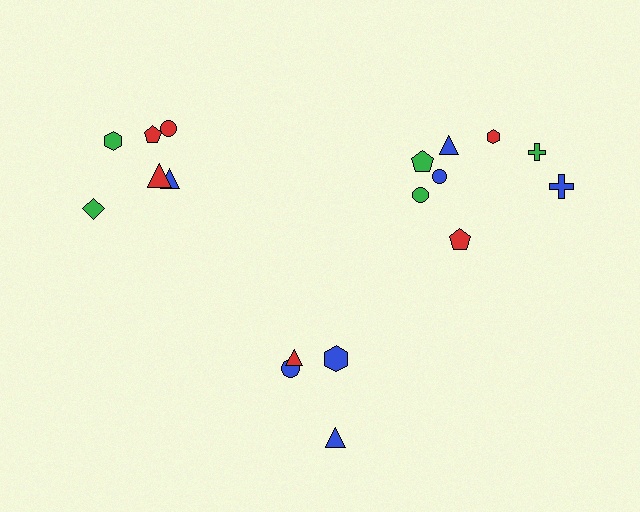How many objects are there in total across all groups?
There are 18 objects.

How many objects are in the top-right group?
There are 8 objects.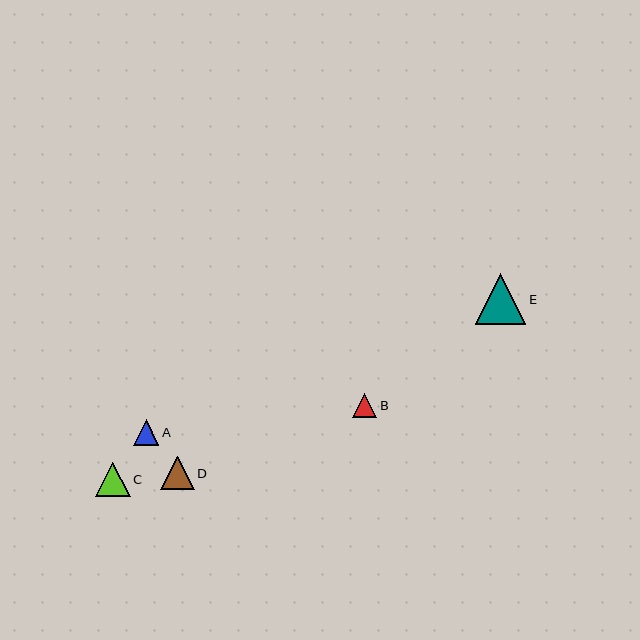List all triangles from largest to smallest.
From largest to smallest: E, C, D, A, B.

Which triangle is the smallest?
Triangle B is the smallest with a size of approximately 24 pixels.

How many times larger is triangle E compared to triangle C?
Triangle E is approximately 1.5 times the size of triangle C.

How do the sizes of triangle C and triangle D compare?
Triangle C and triangle D are approximately the same size.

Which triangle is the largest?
Triangle E is the largest with a size of approximately 50 pixels.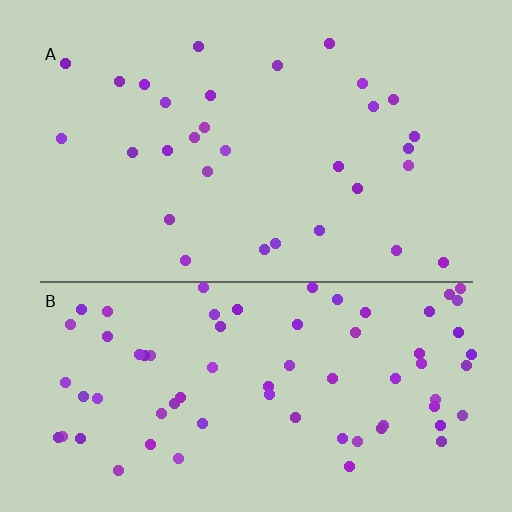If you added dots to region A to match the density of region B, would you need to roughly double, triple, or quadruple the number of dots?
Approximately double.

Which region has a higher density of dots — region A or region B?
B (the bottom).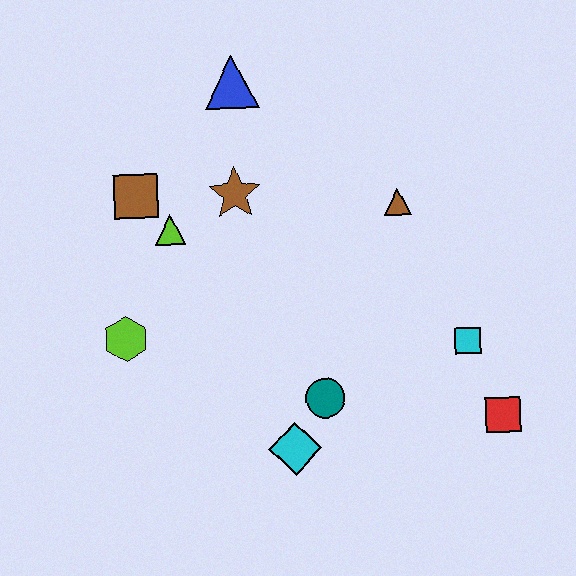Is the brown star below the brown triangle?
No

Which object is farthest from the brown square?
The red square is farthest from the brown square.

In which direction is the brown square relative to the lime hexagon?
The brown square is above the lime hexagon.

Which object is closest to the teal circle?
The cyan diamond is closest to the teal circle.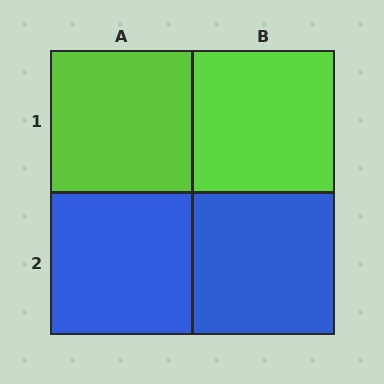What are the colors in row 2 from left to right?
Blue, blue.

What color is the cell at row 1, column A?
Lime.